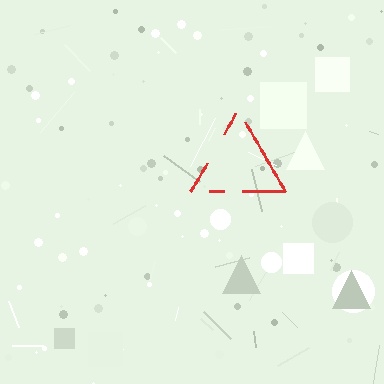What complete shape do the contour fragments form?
The contour fragments form a triangle.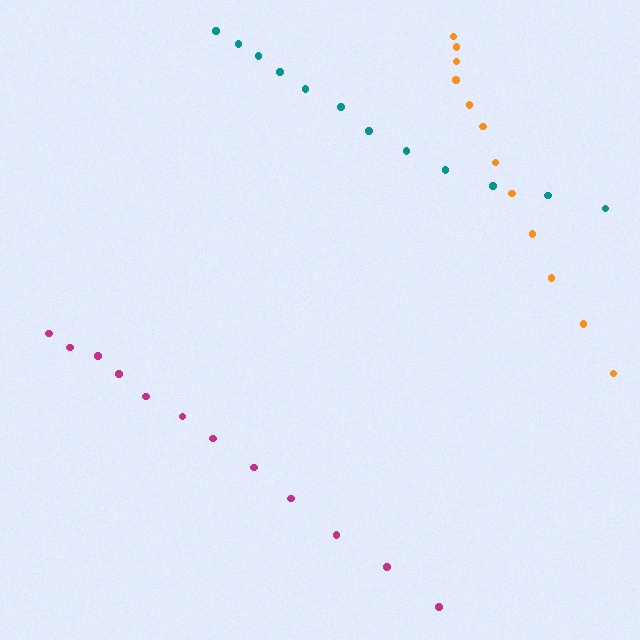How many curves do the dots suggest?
There are 3 distinct paths.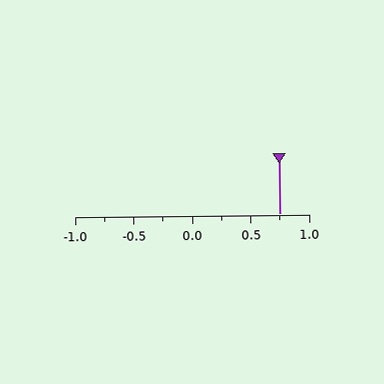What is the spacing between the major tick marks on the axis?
The major ticks are spaced 0.5 apart.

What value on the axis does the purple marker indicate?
The marker indicates approximately 0.75.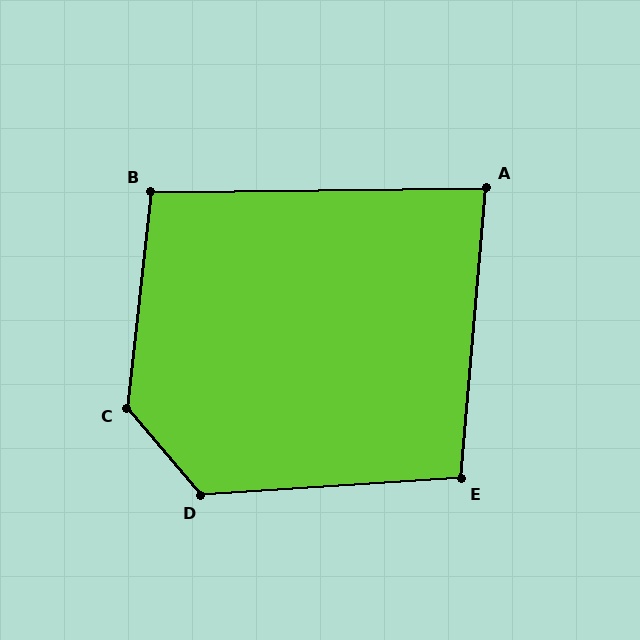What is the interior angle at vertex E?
Approximately 99 degrees (obtuse).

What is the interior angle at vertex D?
Approximately 126 degrees (obtuse).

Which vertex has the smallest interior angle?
A, at approximately 84 degrees.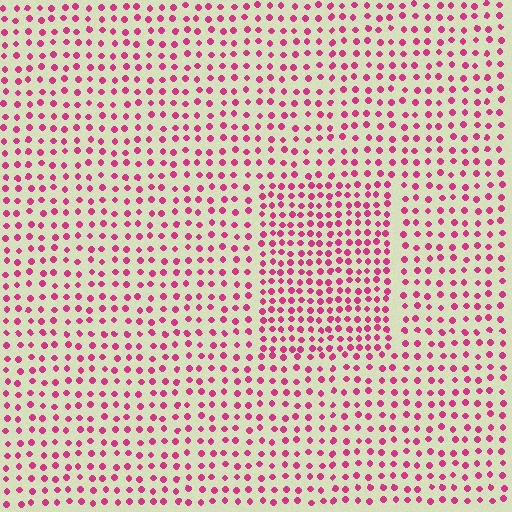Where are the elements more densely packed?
The elements are more densely packed inside the rectangle boundary.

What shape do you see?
I see a rectangle.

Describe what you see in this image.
The image contains small magenta elements arranged at two different densities. A rectangle-shaped region is visible where the elements are more densely packed than the surrounding area.